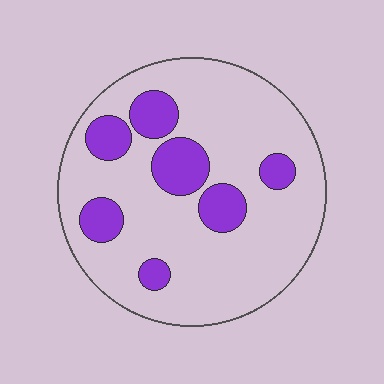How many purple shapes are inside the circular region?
7.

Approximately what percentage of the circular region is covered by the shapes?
Approximately 20%.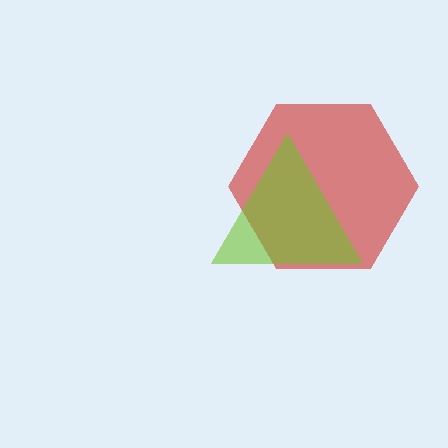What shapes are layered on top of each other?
The layered shapes are: a red hexagon, a lime triangle.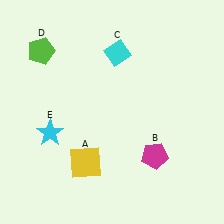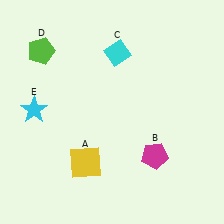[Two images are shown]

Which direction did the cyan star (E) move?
The cyan star (E) moved up.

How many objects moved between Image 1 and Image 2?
1 object moved between the two images.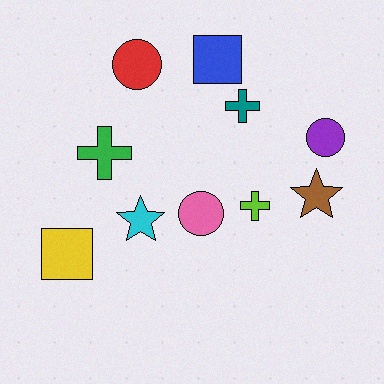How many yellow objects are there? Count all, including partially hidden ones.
There is 1 yellow object.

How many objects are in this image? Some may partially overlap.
There are 10 objects.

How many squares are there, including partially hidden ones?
There are 2 squares.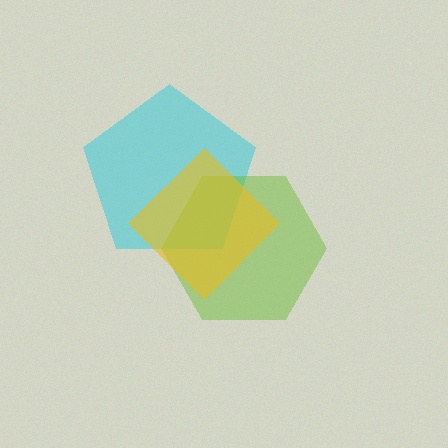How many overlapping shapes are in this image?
There are 3 overlapping shapes in the image.